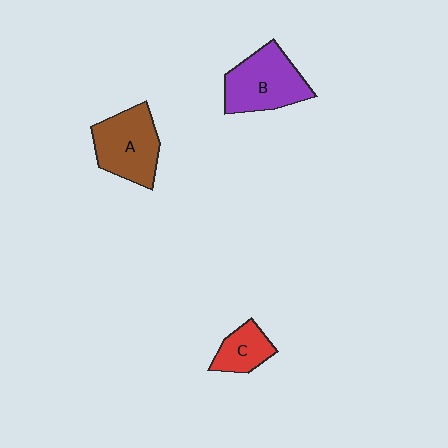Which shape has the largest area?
Shape B (purple).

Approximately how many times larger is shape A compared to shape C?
Approximately 1.9 times.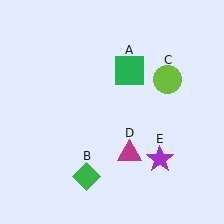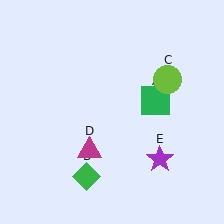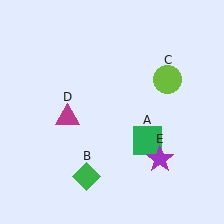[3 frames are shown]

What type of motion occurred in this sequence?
The green square (object A), magenta triangle (object D) rotated clockwise around the center of the scene.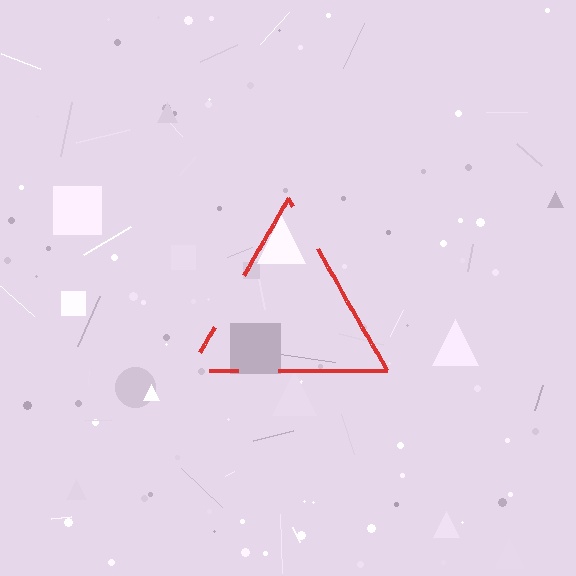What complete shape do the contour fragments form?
The contour fragments form a triangle.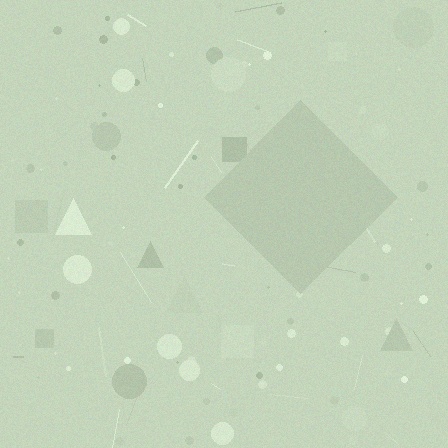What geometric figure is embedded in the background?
A diamond is embedded in the background.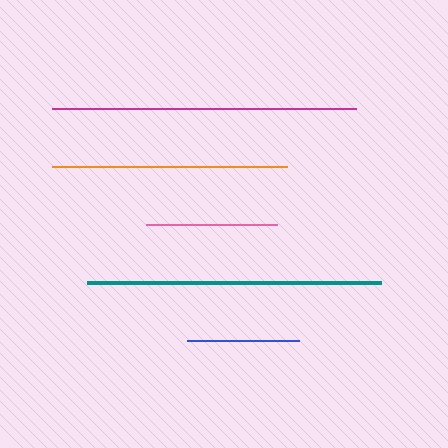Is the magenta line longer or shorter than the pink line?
The magenta line is longer than the pink line.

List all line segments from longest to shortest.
From longest to shortest: magenta, teal, orange, pink, blue.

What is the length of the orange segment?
The orange segment is approximately 235 pixels long.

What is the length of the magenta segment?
The magenta segment is approximately 305 pixels long.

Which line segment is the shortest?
The blue line is the shortest at approximately 112 pixels.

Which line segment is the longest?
The magenta line is the longest at approximately 305 pixels.